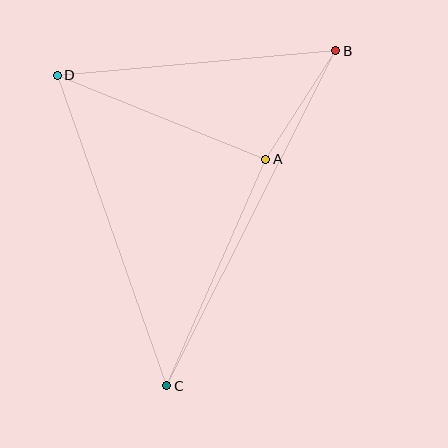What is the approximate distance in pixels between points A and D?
The distance between A and D is approximately 225 pixels.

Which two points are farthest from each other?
Points B and C are farthest from each other.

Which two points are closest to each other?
Points A and B are closest to each other.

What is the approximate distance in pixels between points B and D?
The distance between B and D is approximately 279 pixels.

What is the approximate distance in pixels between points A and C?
The distance between A and C is approximately 248 pixels.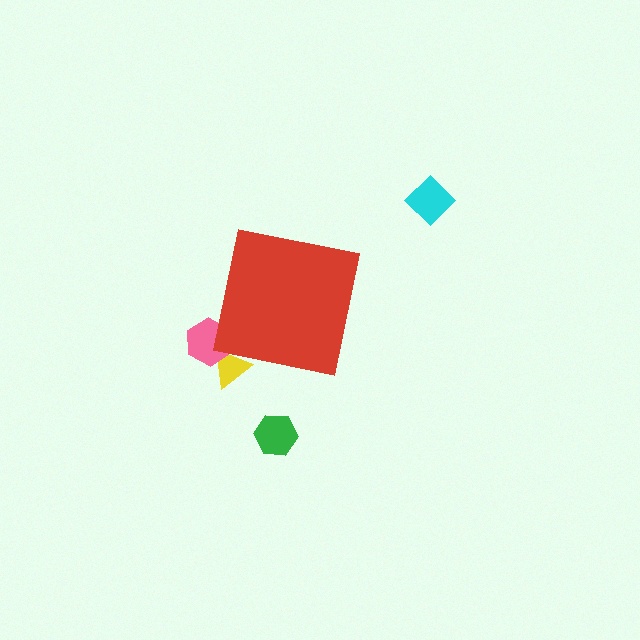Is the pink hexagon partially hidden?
Yes, the pink hexagon is partially hidden behind the red square.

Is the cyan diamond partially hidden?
No, the cyan diamond is fully visible.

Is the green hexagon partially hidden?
No, the green hexagon is fully visible.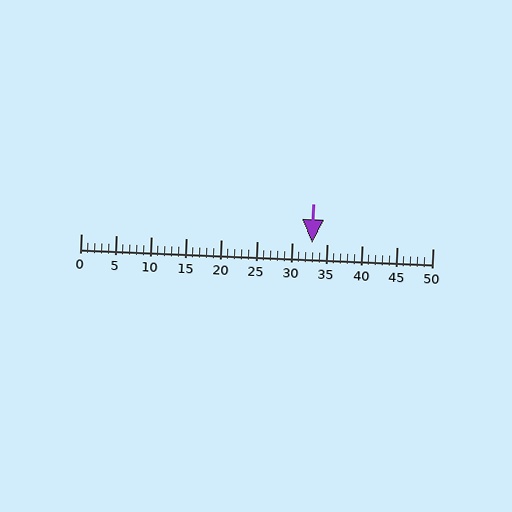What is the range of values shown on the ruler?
The ruler shows values from 0 to 50.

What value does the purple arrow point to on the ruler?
The purple arrow points to approximately 33.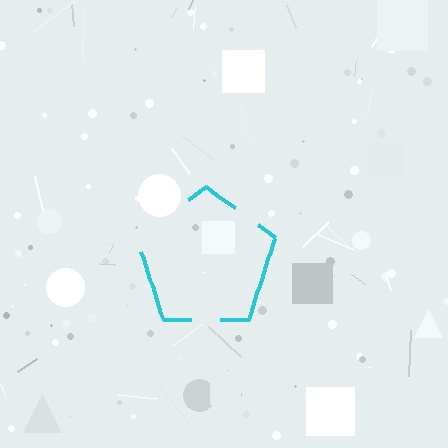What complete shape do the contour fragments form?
The contour fragments form a pentagon.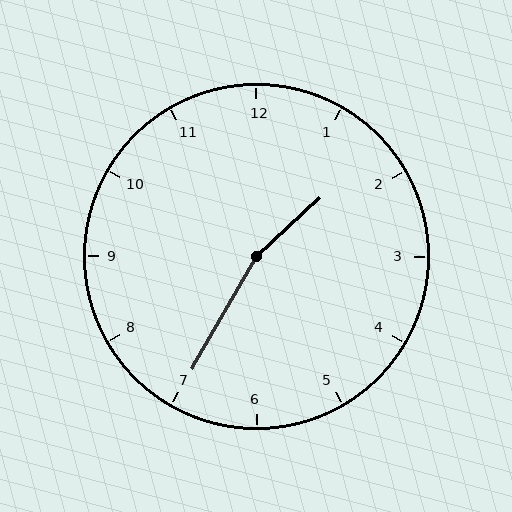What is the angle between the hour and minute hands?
Approximately 162 degrees.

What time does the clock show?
1:35.